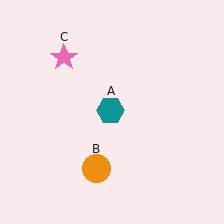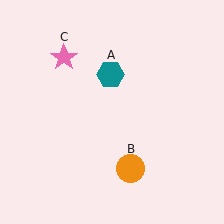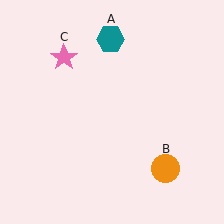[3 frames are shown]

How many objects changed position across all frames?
2 objects changed position: teal hexagon (object A), orange circle (object B).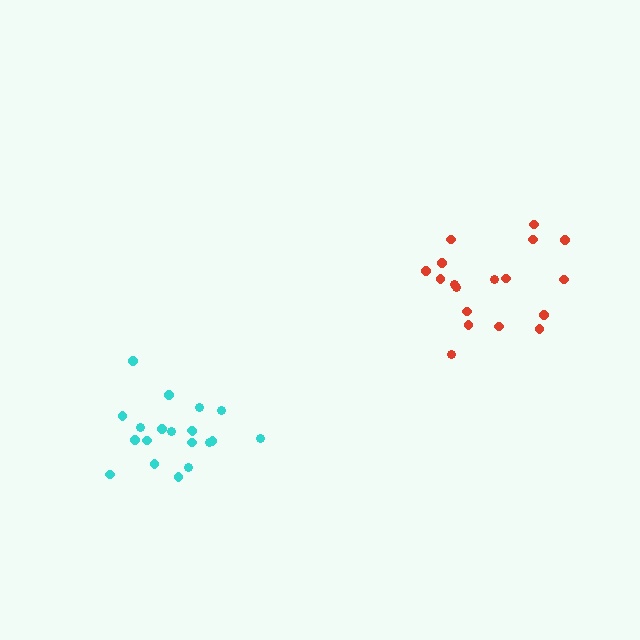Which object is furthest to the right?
The red cluster is rightmost.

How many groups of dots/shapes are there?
There are 2 groups.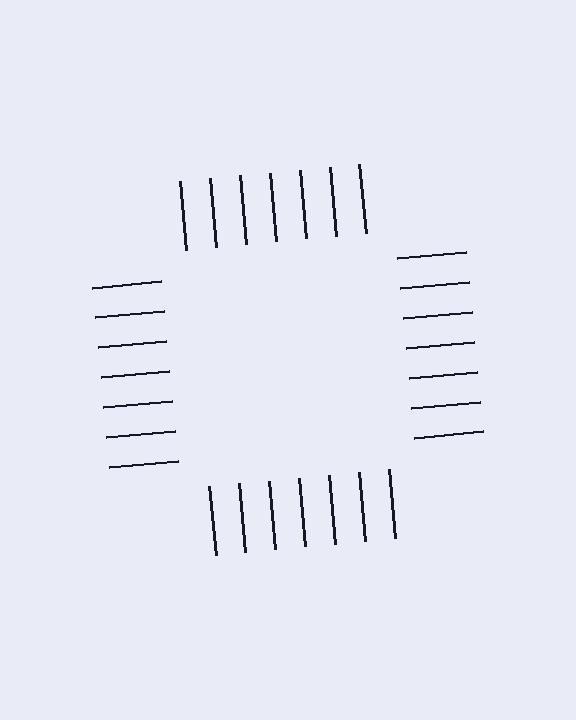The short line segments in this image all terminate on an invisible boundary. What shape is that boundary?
An illusory square — the line segments terminate on its edges but no continuous stroke is drawn.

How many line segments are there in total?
28 — 7 along each of the 4 edges.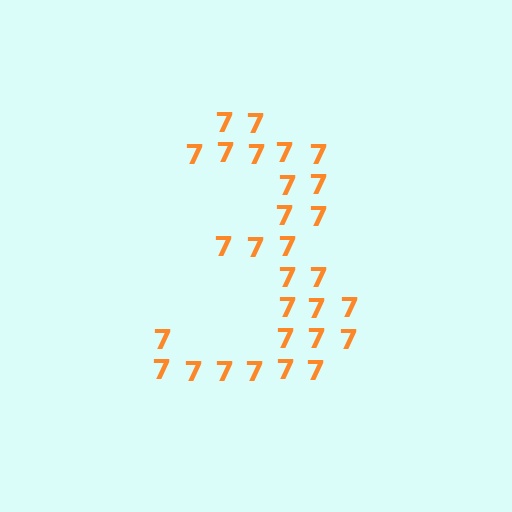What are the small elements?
The small elements are digit 7's.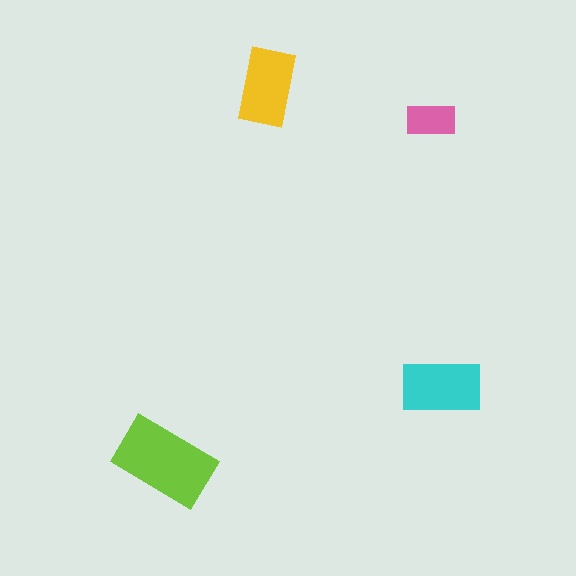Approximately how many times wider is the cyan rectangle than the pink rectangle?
About 1.5 times wider.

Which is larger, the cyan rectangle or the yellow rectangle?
The cyan one.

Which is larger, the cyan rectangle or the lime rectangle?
The lime one.